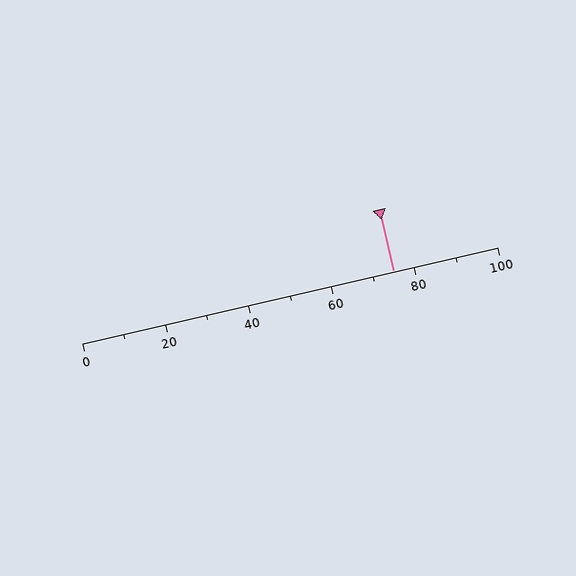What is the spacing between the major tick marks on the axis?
The major ticks are spaced 20 apart.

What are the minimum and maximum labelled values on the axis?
The axis runs from 0 to 100.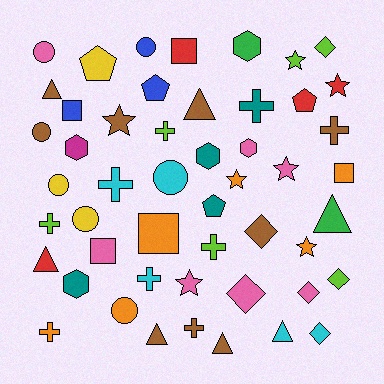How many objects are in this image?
There are 50 objects.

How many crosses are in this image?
There are 9 crosses.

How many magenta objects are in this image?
There is 1 magenta object.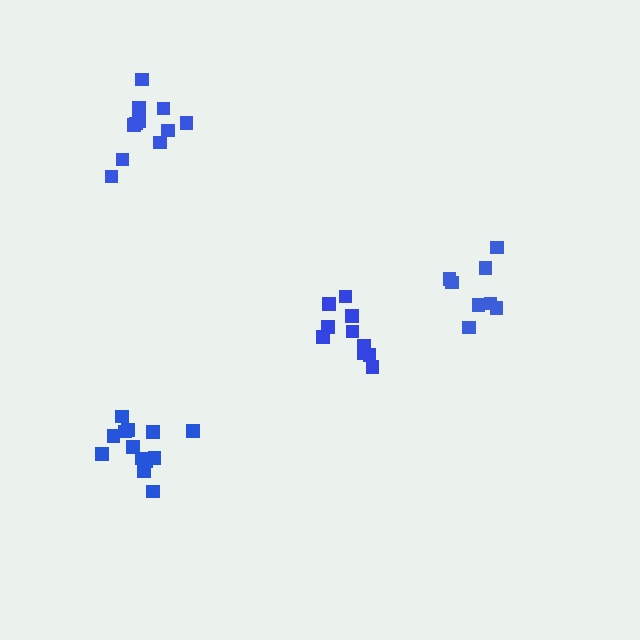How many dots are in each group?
Group 1: 10 dots, Group 2: 13 dots, Group 3: 12 dots, Group 4: 8 dots (43 total).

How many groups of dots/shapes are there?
There are 4 groups.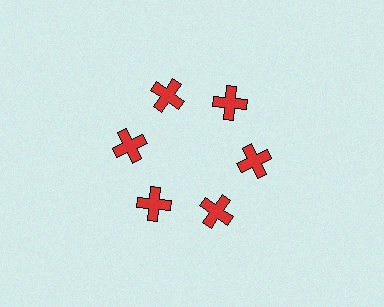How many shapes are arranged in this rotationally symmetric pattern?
There are 6 shapes, arranged in 6 groups of 1.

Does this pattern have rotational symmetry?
Yes, this pattern has 6-fold rotational symmetry. It looks the same after rotating 60 degrees around the center.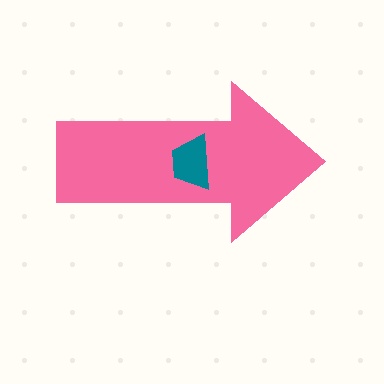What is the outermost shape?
The pink arrow.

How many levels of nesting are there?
2.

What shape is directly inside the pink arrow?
The teal trapezoid.